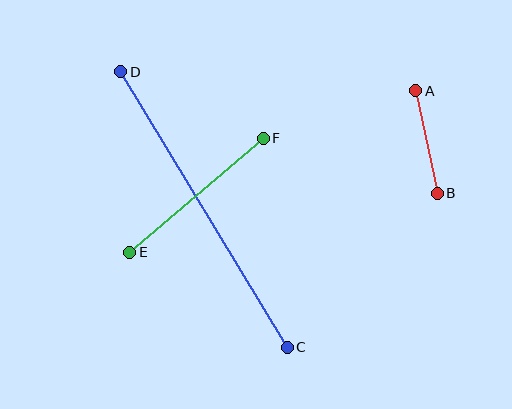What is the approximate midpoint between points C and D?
The midpoint is at approximately (204, 209) pixels.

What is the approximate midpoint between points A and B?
The midpoint is at approximately (427, 142) pixels.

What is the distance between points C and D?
The distance is approximately 322 pixels.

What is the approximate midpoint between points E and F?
The midpoint is at approximately (197, 195) pixels.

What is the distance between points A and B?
The distance is approximately 105 pixels.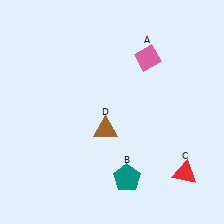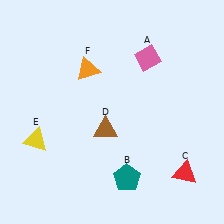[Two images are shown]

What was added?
A yellow triangle (E), an orange triangle (F) were added in Image 2.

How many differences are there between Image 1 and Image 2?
There are 2 differences between the two images.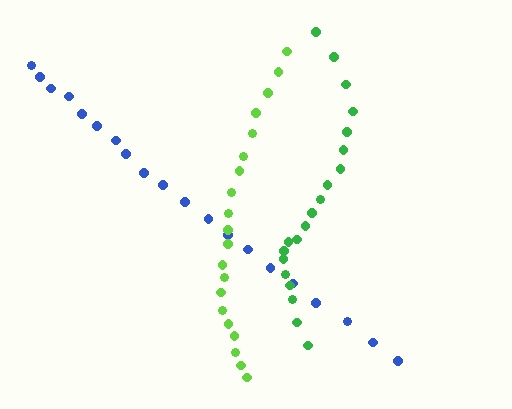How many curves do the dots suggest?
There are 3 distinct paths.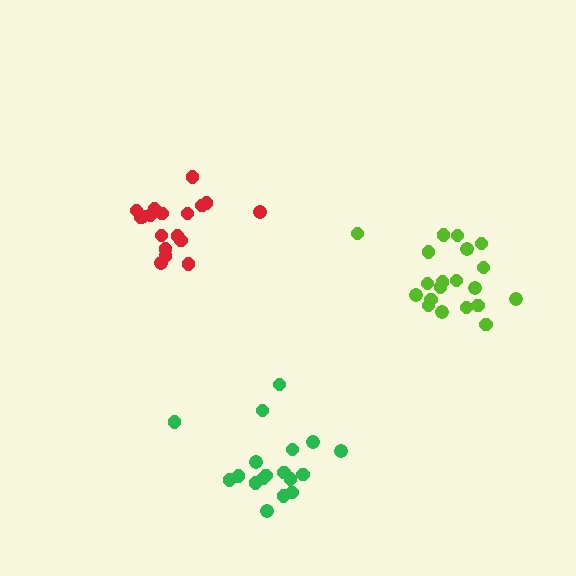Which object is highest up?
The red cluster is topmost.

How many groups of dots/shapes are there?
There are 3 groups.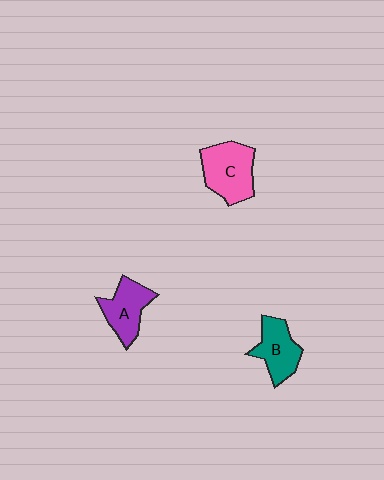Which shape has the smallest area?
Shape B (teal).